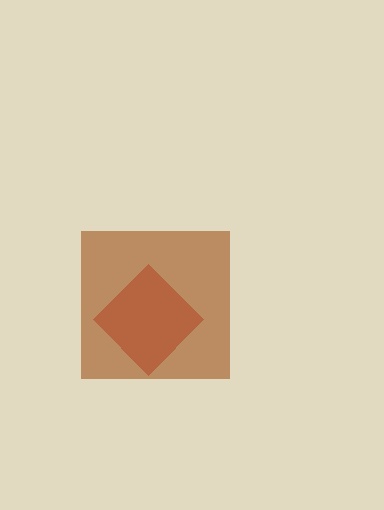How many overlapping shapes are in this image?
There are 2 overlapping shapes in the image.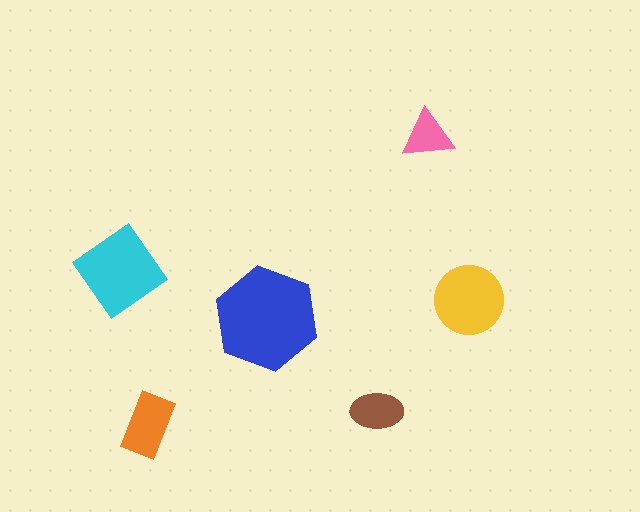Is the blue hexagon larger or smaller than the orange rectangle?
Larger.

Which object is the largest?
The blue hexagon.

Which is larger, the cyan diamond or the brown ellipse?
The cyan diamond.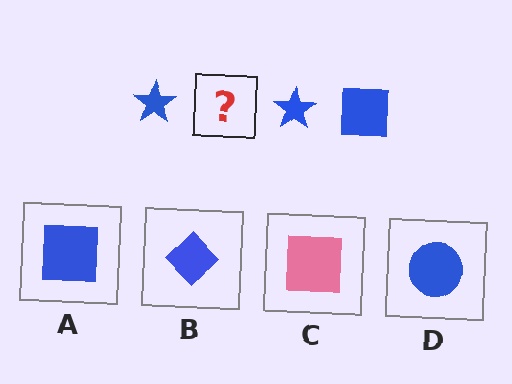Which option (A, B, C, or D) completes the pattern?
A.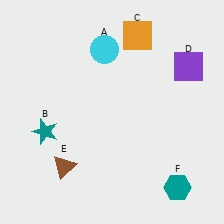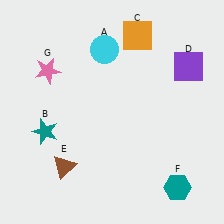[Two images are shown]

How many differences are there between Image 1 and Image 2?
There is 1 difference between the two images.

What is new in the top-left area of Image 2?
A pink star (G) was added in the top-left area of Image 2.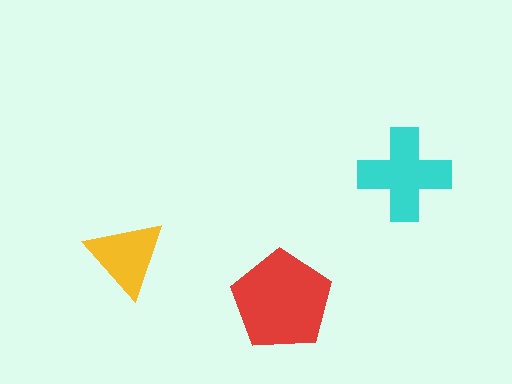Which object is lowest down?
The red pentagon is bottommost.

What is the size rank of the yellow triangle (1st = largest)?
3rd.